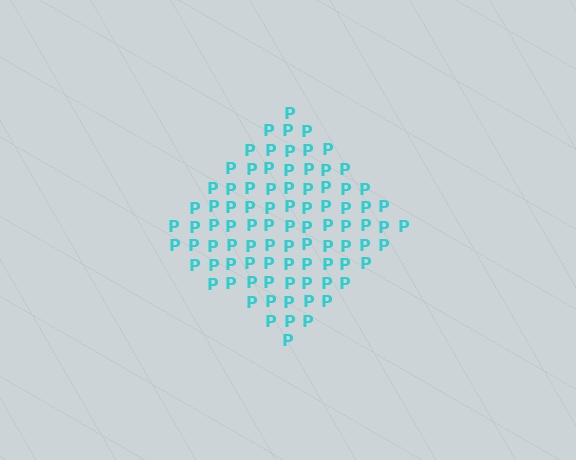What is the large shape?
The large shape is a diamond.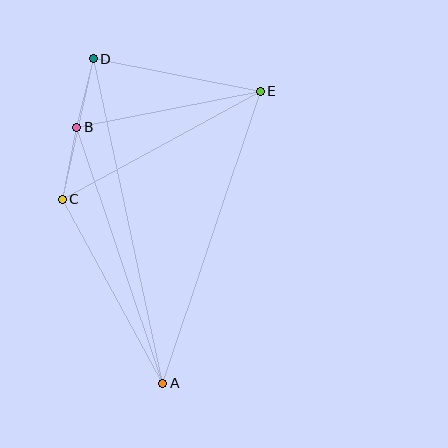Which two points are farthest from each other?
Points A and D are farthest from each other.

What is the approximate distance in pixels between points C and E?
The distance between C and E is approximately 225 pixels.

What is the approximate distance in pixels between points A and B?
The distance between A and B is approximately 270 pixels.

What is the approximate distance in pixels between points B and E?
The distance between B and E is approximately 187 pixels.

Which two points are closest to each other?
Points B and D are closest to each other.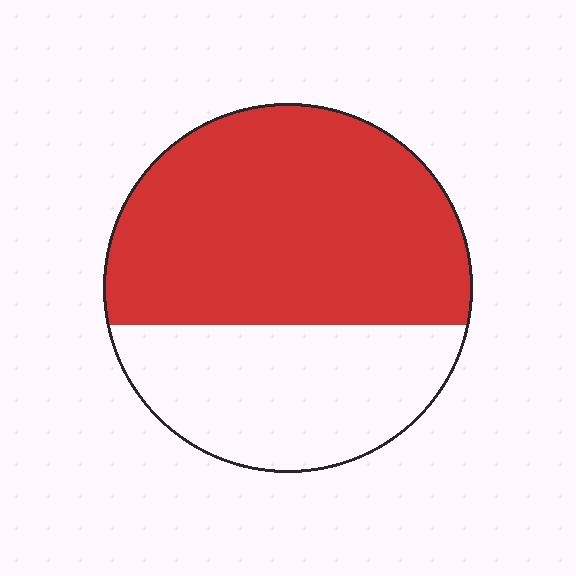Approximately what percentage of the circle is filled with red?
Approximately 65%.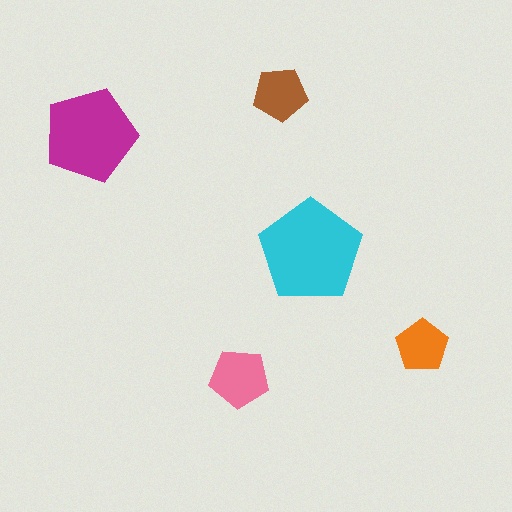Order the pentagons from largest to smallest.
the cyan one, the magenta one, the pink one, the brown one, the orange one.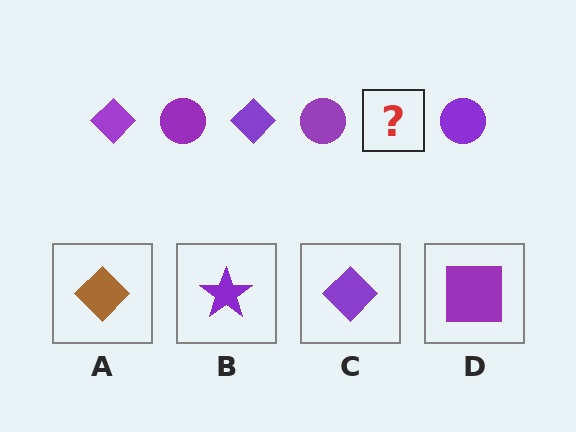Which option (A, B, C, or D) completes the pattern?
C.